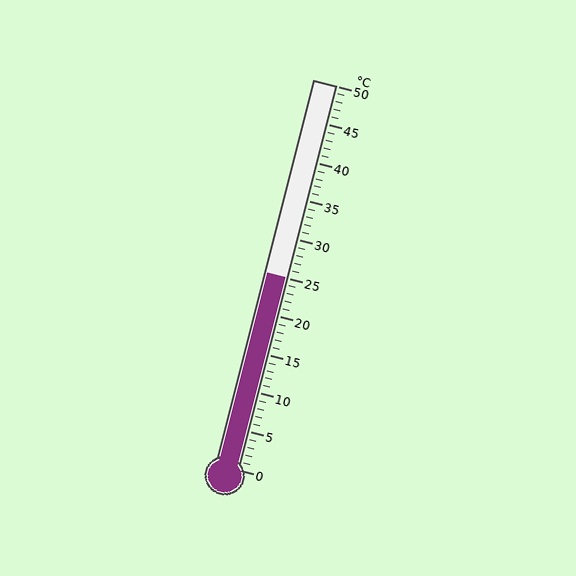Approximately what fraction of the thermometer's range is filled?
The thermometer is filled to approximately 50% of its range.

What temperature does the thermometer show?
The thermometer shows approximately 25°C.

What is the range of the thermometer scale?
The thermometer scale ranges from 0°C to 50°C.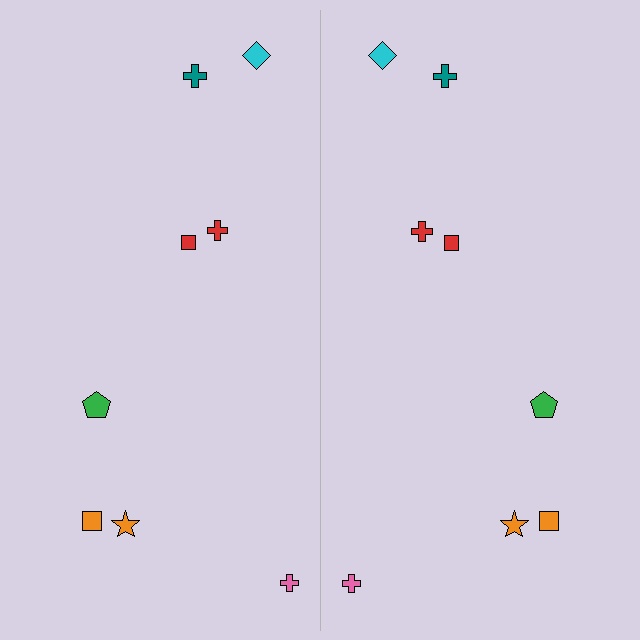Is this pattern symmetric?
Yes, this pattern has bilateral (reflection) symmetry.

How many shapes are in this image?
There are 16 shapes in this image.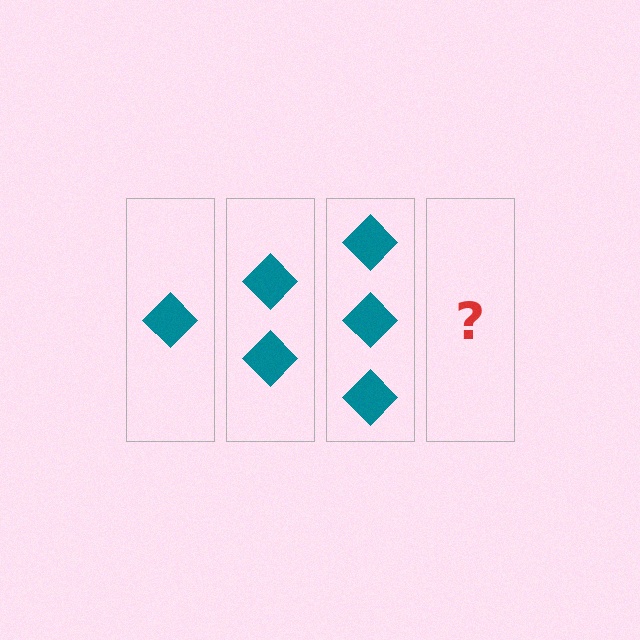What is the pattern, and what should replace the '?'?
The pattern is that each step adds one more diamond. The '?' should be 4 diamonds.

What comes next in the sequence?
The next element should be 4 diamonds.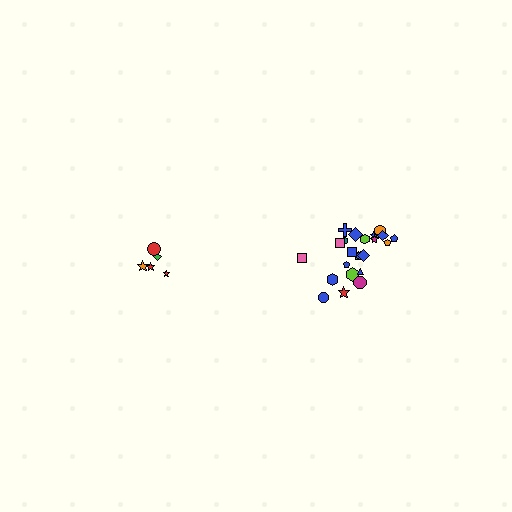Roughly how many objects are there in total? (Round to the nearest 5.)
Roughly 30 objects in total.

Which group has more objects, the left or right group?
The right group.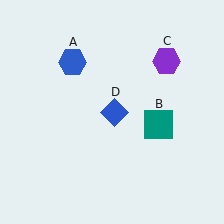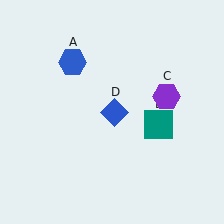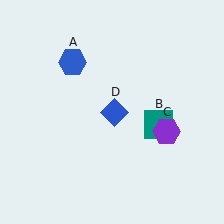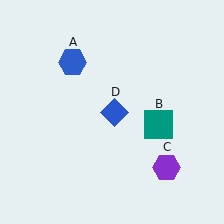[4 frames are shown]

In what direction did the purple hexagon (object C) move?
The purple hexagon (object C) moved down.